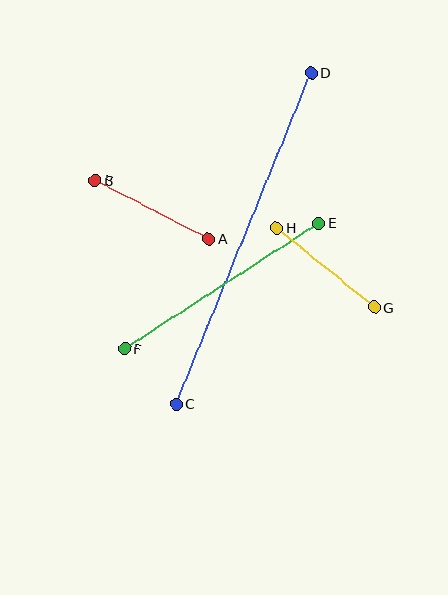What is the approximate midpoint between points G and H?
The midpoint is at approximately (325, 267) pixels.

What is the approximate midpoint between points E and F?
The midpoint is at approximately (222, 286) pixels.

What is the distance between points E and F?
The distance is approximately 232 pixels.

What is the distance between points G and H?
The distance is approximately 126 pixels.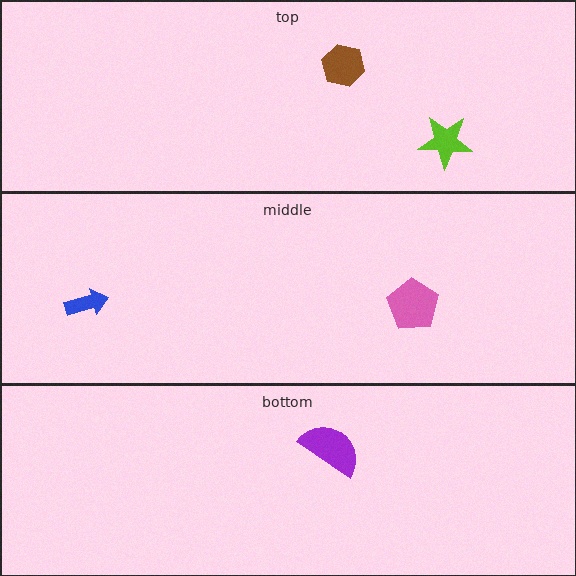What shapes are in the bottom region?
The purple semicircle.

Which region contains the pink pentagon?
The middle region.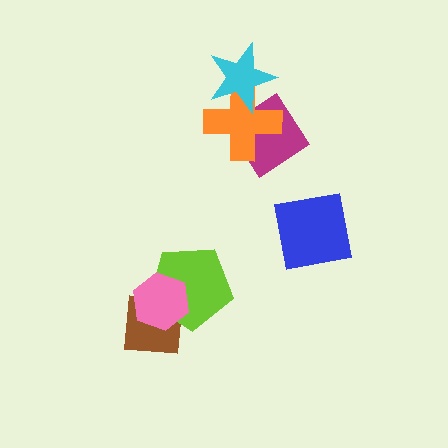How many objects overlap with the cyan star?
2 objects overlap with the cyan star.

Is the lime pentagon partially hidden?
Yes, it is partially covered by another shape.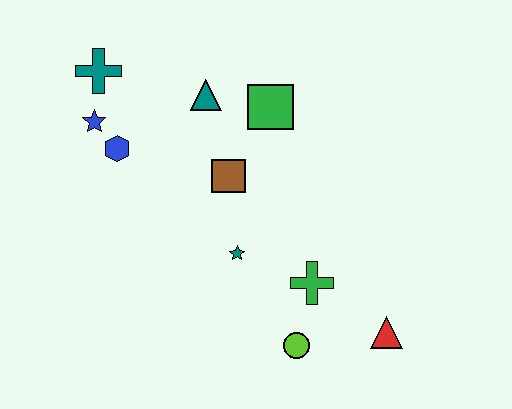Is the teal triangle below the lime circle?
No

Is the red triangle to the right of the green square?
Yes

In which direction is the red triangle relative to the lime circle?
The red triangle is to the right of the lime circle.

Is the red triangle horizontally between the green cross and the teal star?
No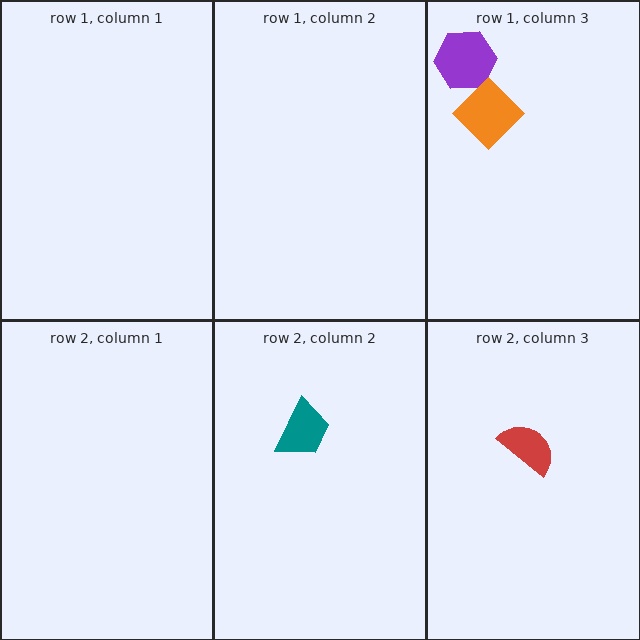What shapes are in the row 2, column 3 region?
The red semicircle.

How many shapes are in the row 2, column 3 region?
1.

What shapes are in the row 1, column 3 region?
The purple hexagon, the orange diamond.